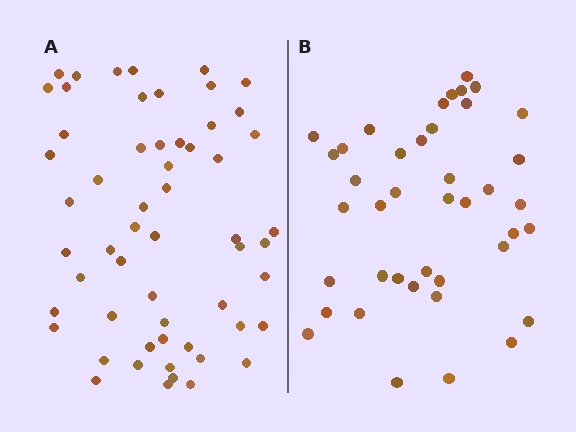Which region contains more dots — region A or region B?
Region A (the left region) has more dots.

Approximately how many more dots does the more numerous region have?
Region A has approximately 15 more dots than region B.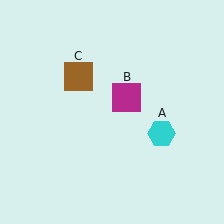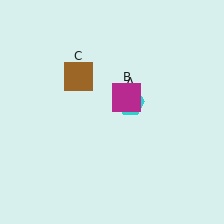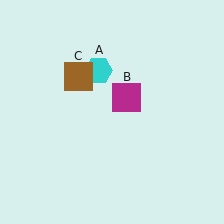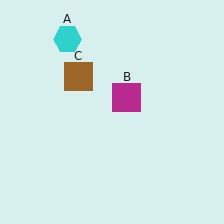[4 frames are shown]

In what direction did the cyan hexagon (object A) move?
The cyan hexagon (object A) moved up and to the left.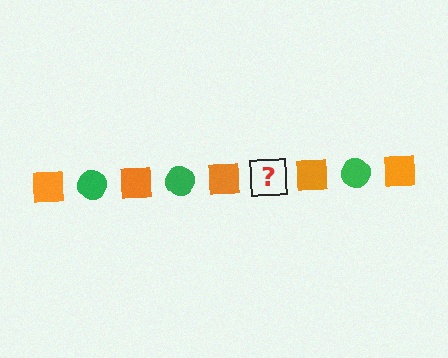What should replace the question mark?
The question mark should be replaced with a green circle.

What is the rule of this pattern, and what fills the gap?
The rule is that the pattern alternates between orange square and green circle. The gap should be filled with a green circle.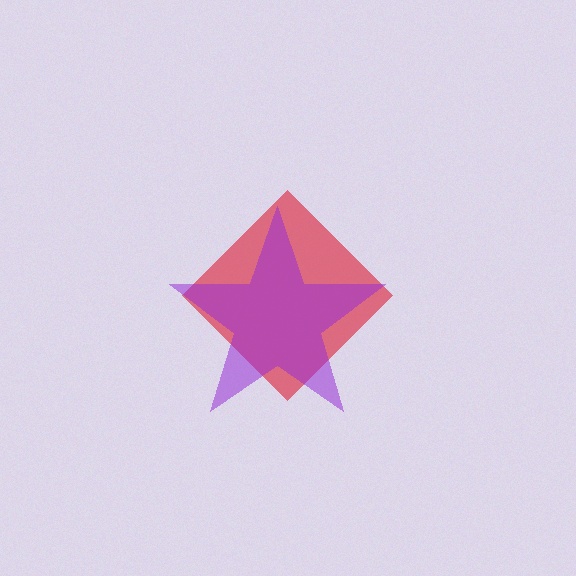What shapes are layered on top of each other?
The layered shapes are: a red diamond, a purple star.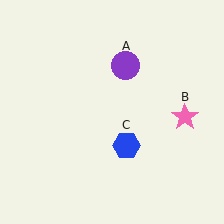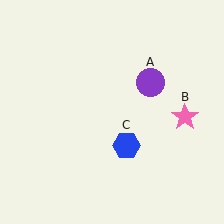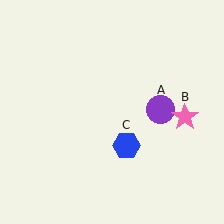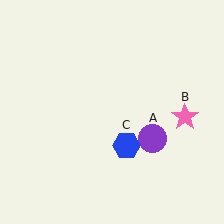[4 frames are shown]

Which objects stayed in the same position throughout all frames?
Pink star (object B) and blue hexagon (object C) remained stationary.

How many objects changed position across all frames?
1 object changed position: purple circle (object A).